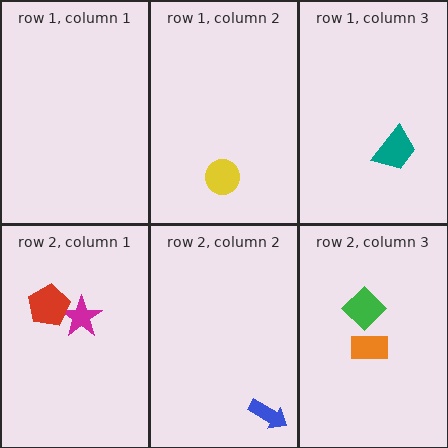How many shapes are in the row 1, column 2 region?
1.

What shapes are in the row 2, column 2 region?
The blue arrow.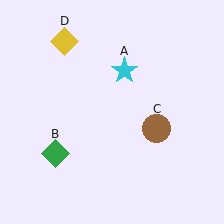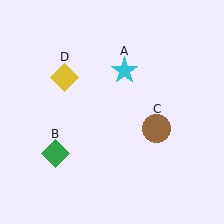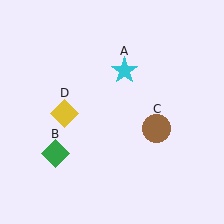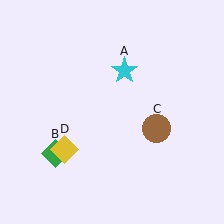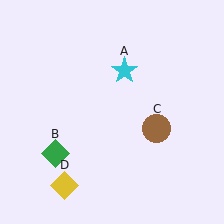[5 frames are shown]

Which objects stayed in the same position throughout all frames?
Cyan star (object A) and green diamond (object B) and brown circle (object C) remained stationary.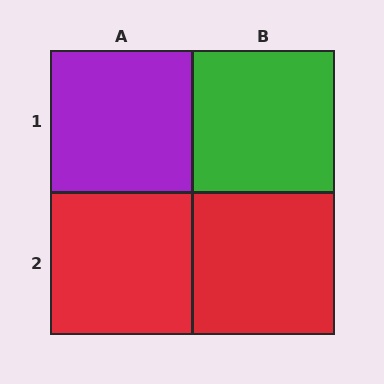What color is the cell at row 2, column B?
Red.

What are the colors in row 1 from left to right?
Purple, green.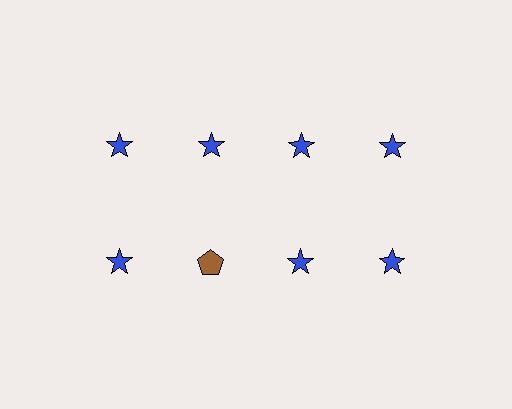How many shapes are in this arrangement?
There are 8 shapes arranged in a grid pattern.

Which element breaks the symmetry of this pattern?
The brown pentagon in the second row, second from left column breaks the symmetry. All other shapes are blue stars.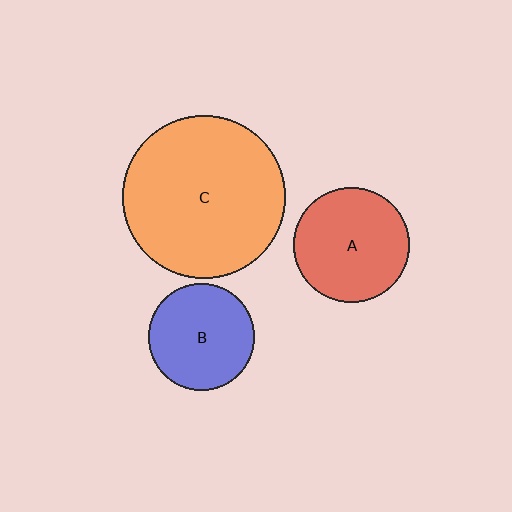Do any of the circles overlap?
No, none of the circles overlap.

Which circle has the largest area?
Circle C (orange).